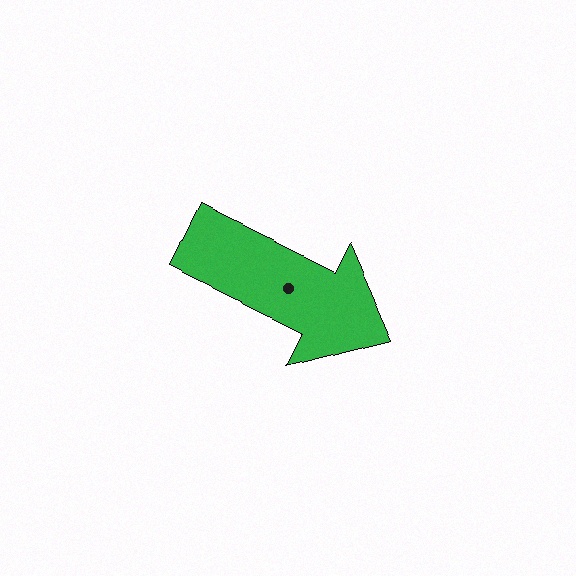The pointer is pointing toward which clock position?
Roughly 4 o'clock.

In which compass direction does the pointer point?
Southeast.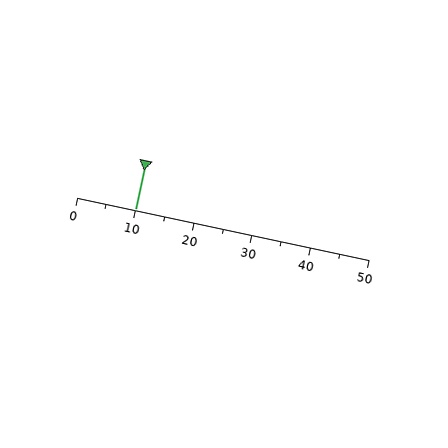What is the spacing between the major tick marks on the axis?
The major ticks are spaced 10 apart.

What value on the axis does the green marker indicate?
The marker indicates approximately 10.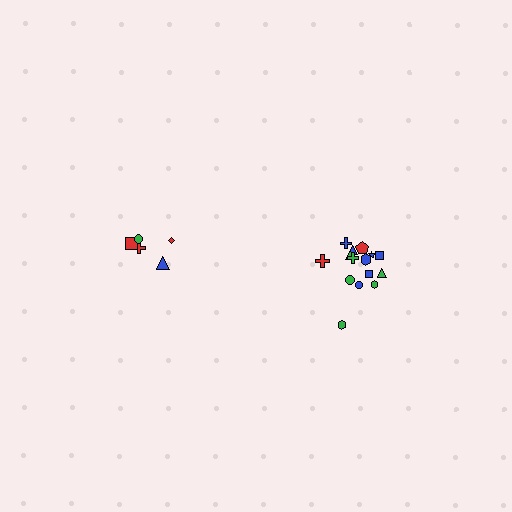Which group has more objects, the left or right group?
The right group.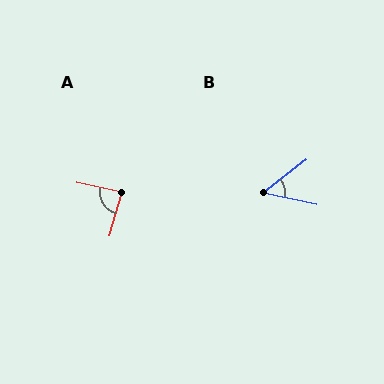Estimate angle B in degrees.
Approximately 50 degrees.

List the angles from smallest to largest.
B (50°), A (87°).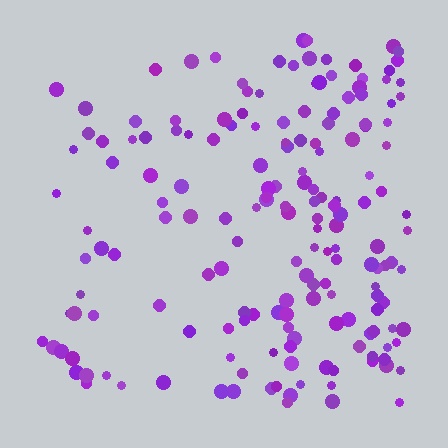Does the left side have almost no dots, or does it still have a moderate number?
Still a moderate number, just noticeably fewer than the right.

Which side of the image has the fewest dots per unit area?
The left.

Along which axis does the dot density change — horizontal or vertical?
Horizontal.